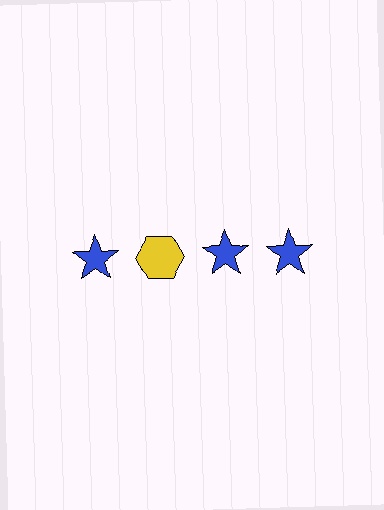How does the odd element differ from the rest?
It differs in both color (yellow instead of blue) and shape (hexagon instead of star).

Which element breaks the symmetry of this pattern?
The yellow hexagon in the top row, second from left column breaks the symmetry. All other shapes are blue stars.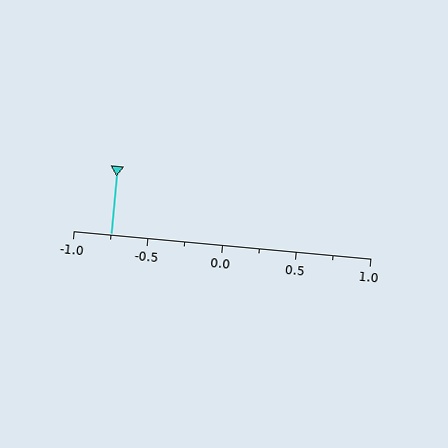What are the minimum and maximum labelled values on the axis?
The axis runs from -1.0 to 1.0.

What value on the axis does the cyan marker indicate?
The marker indicates approximately -0.75.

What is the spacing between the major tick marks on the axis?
The major ticks are spaced 0.5 apart.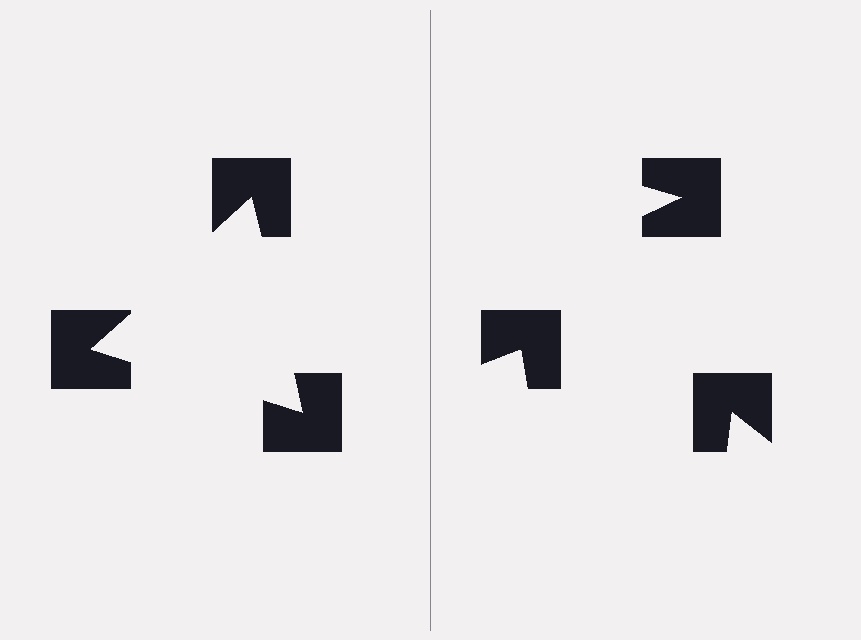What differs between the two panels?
The notched squares are positioned identically on both sides; only the wedge orientations differ. On the left they align to a triangle; on the right they are misaligned.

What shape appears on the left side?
An illusory triangle.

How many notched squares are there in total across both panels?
6 — 3 on each side.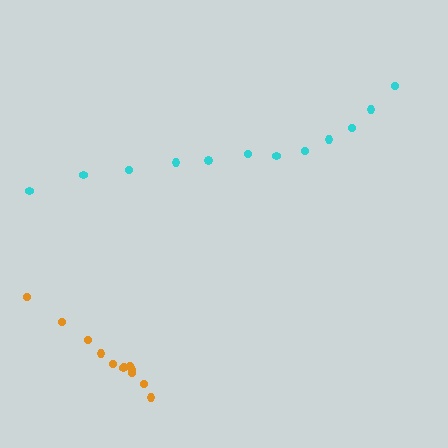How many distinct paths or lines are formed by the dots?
There are 2 distinct paths.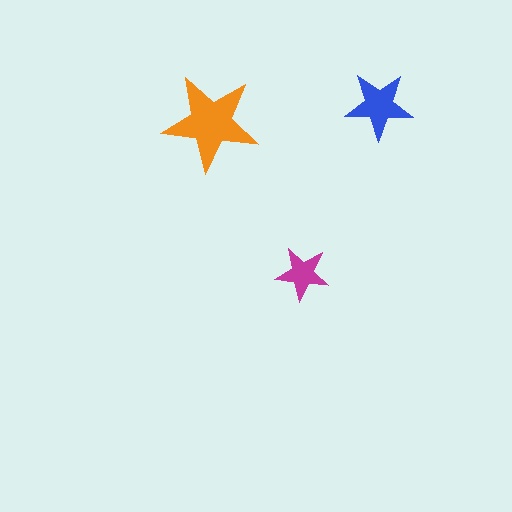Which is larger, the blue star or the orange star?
The orange one.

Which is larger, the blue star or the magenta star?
The blue one.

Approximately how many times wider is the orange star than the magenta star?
About 2 times wider.